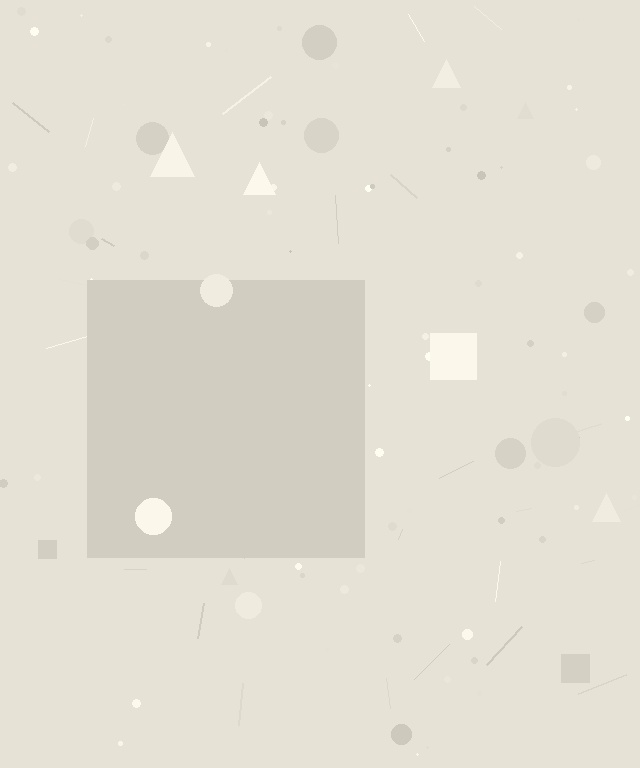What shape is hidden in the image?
A square is hidden in the image.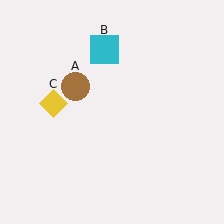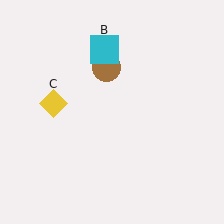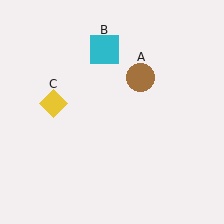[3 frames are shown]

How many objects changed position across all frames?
1 object changed position: brown circle (object A).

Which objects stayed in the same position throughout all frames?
Cyan square (object B) and yellow diamond (object C) remained stationary.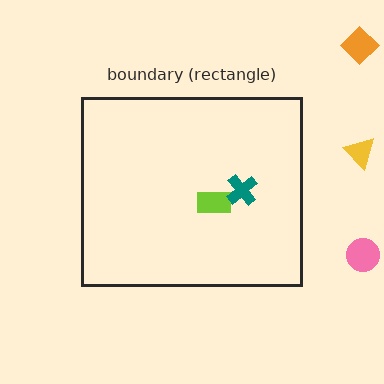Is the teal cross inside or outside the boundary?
Inside.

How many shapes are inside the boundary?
2 inside, 3 outside.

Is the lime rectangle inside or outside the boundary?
Inside.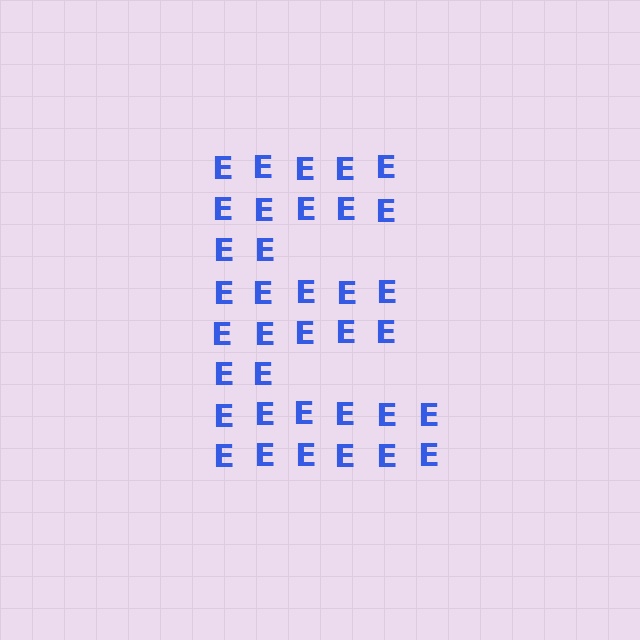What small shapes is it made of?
It is made of small letter E's.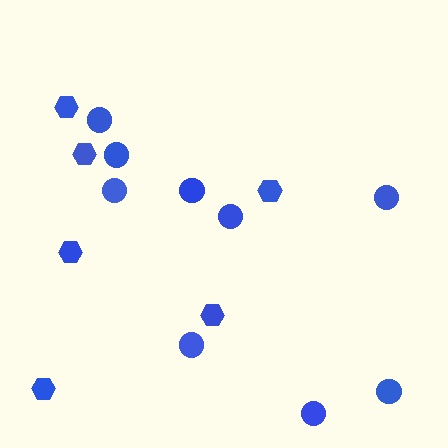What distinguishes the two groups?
There are 2 groups: one group of hexagons (6) and one group of circles (9).